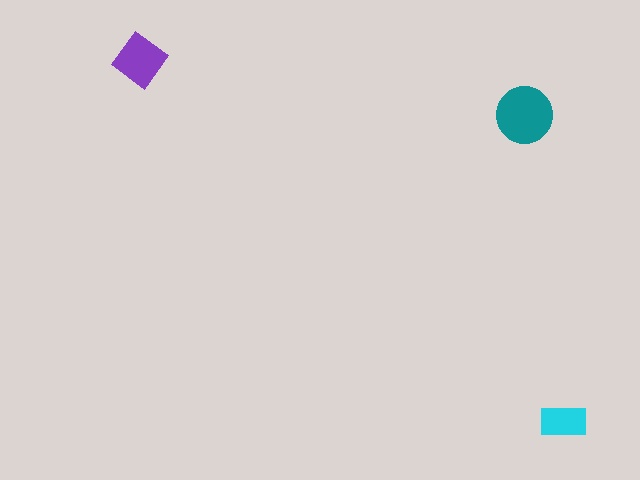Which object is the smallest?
The cyan rectangle.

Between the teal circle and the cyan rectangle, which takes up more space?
The teal circle.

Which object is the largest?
The teal circle.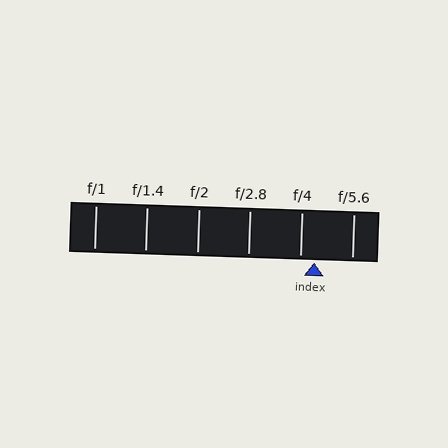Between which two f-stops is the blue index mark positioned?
The index mark is between f/4 and f/5.6.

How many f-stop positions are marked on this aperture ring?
There are 6 f-stop positions marked.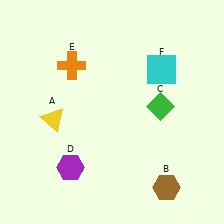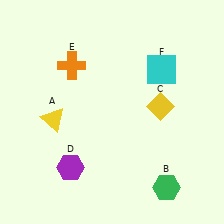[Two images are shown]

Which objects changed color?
B changed from brown to green. C changed from green to yellow.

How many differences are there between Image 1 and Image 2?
There are 2 differences between the two images.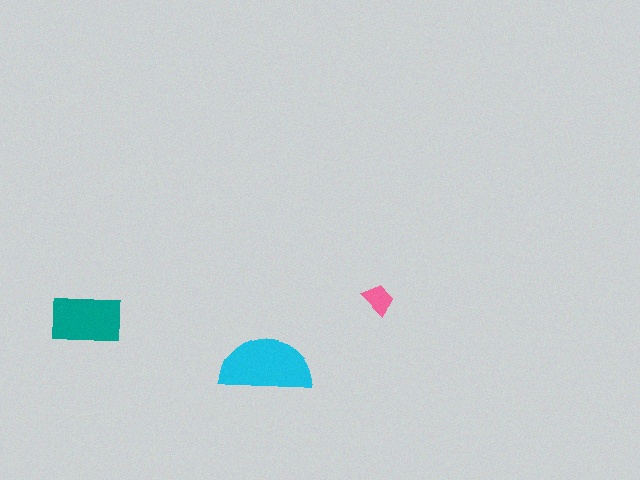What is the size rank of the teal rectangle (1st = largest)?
2nd.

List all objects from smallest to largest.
The pink trapezoid, the teal rectangle, the cyan semicircle.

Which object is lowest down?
The cyan semicircle is bottommost.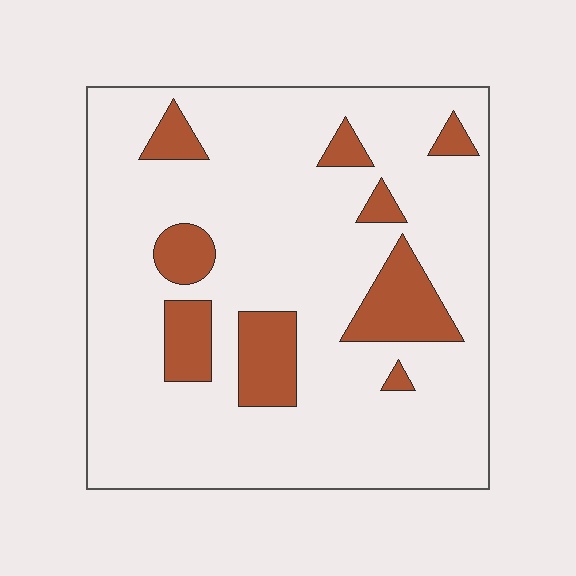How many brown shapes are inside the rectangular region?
9.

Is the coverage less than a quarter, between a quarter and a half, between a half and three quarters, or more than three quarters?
Less than a quarter.